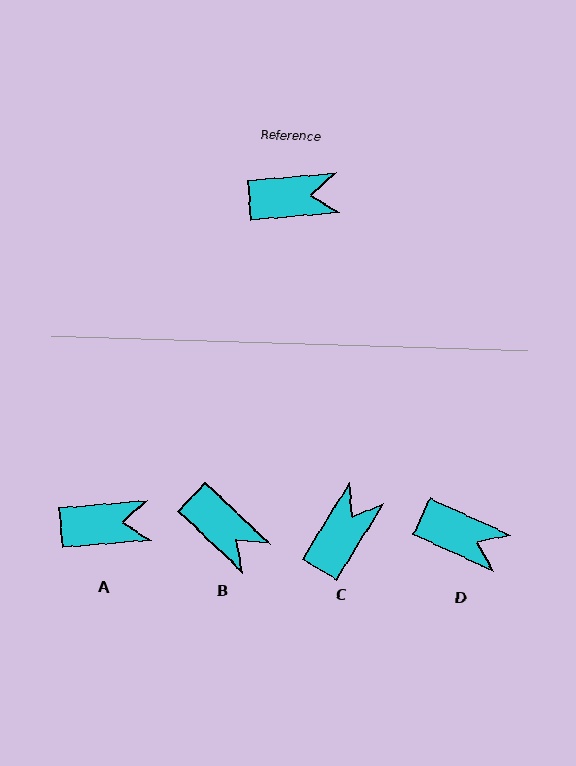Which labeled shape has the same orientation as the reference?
A.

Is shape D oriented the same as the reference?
No, it is off by about 29 degrees.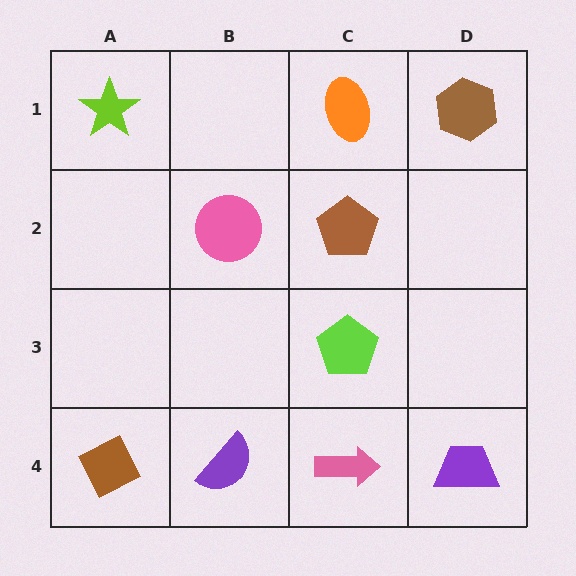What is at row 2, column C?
A brown pentagon.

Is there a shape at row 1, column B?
No, that cell is empty.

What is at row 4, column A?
A brown diamond.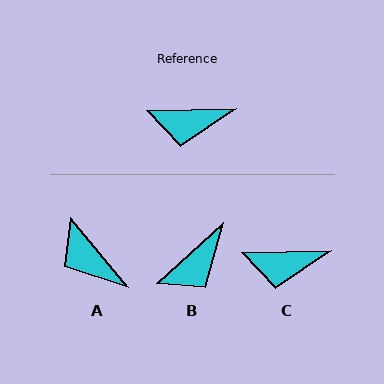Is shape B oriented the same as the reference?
No, it is off by about 41 degrees.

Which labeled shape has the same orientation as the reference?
C.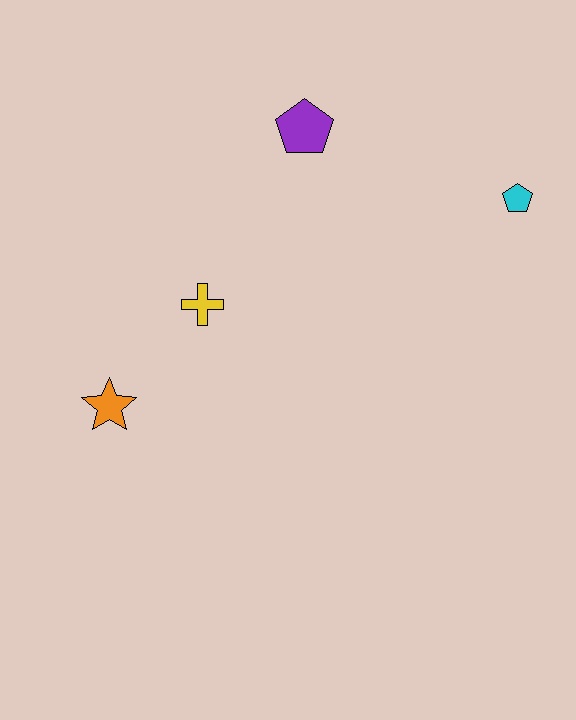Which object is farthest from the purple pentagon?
The orange star is farthest from the purple pentagon.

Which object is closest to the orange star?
The yellow cross is closest to the orange star.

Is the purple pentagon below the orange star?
No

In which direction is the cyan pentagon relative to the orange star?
The cyan pentagon is to the right of the orange star.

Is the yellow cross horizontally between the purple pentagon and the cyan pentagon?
No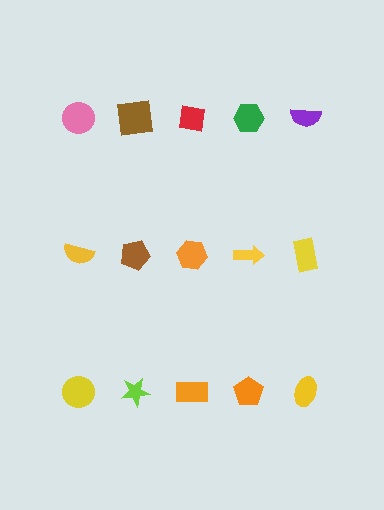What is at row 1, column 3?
A red square.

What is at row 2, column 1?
A yellow semicircle.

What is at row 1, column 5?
A purple semicircle.